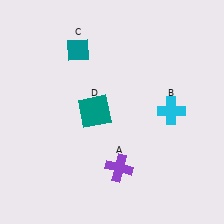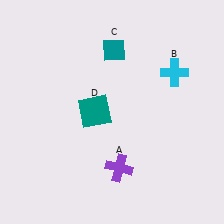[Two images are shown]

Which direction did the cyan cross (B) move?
The cyan cross (B) moved up.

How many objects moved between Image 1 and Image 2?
2 objects moved between the two images.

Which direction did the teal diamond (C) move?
The teal diamond (C) moved right.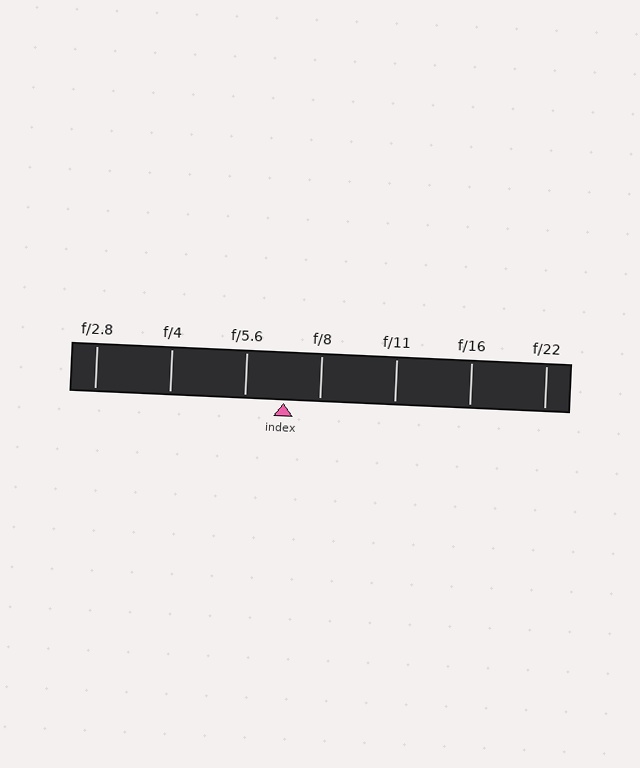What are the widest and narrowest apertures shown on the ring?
The widest aperture shown is f/2.8 and the narrowest is f/22.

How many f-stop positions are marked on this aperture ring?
There are 7 f-stop positions marked.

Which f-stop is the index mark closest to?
The index mark is closest to f/8.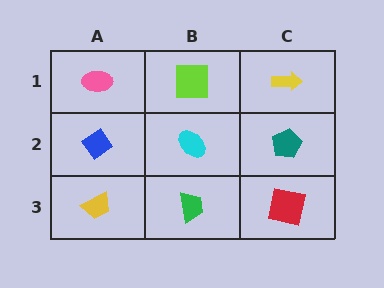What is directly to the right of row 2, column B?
A teal pentagon.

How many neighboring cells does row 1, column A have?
2.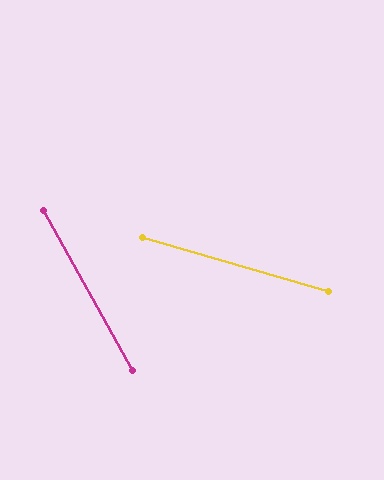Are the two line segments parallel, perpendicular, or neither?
Neither parallel nor perpendicular — they differ by about 45°.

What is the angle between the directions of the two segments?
Approximately 45 degrees.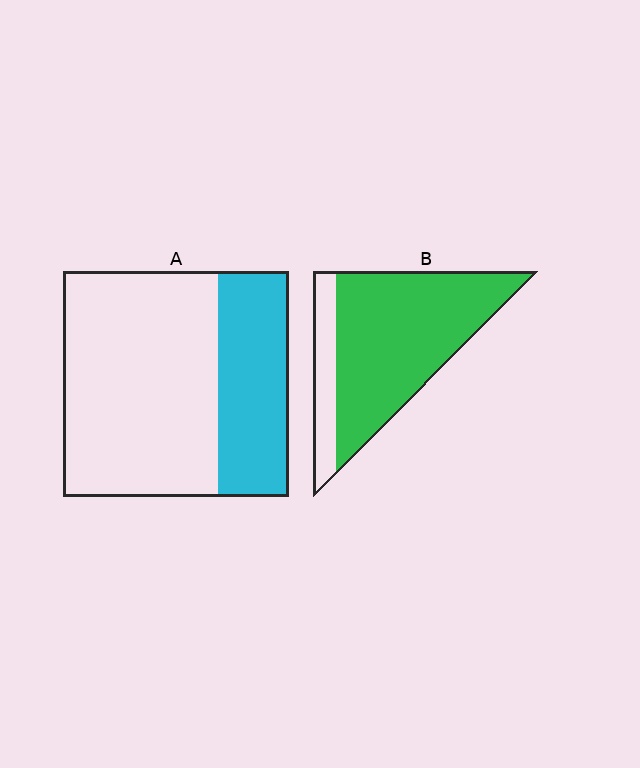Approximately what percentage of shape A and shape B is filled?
A is approximately 30% and B is approximately 80%.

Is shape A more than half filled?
No.